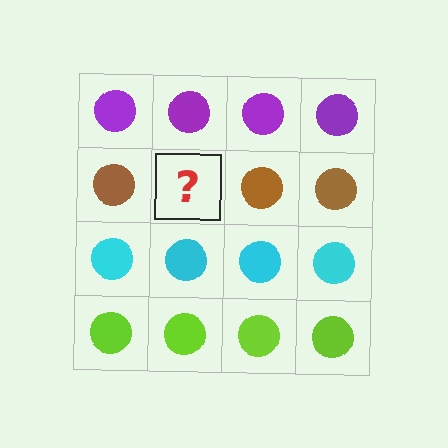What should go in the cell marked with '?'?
The missing cell should contain a brown circle.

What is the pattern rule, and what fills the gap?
The rule is that each row has a consistent color. The gap should be filled with a brown circle.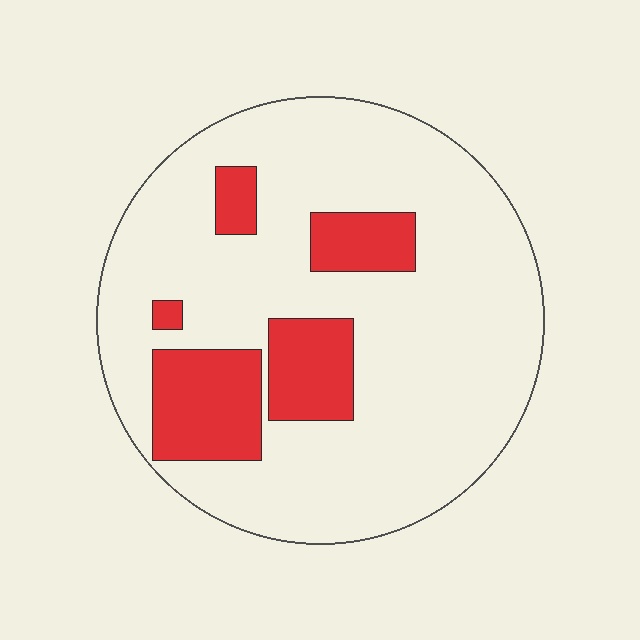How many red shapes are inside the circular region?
5.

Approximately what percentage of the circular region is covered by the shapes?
Approximately 20%.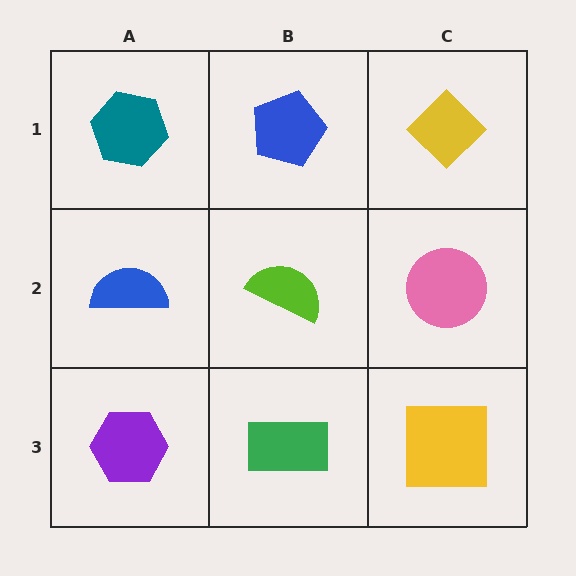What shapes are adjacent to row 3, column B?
A lime semicircle (row 2, column B), a purple hexagon (row 3, column A), a yellow square (row 3, column C).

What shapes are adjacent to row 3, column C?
A pink circle (row 2, column C), a green rectangle (row 3, column B).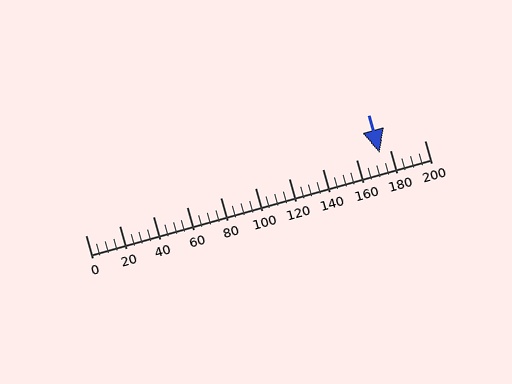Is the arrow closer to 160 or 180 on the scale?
The arrow is closer to 180.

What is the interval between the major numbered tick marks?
The major tick marks are spaced 20 units apart.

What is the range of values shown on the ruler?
The ruler shows values from 0 to 200.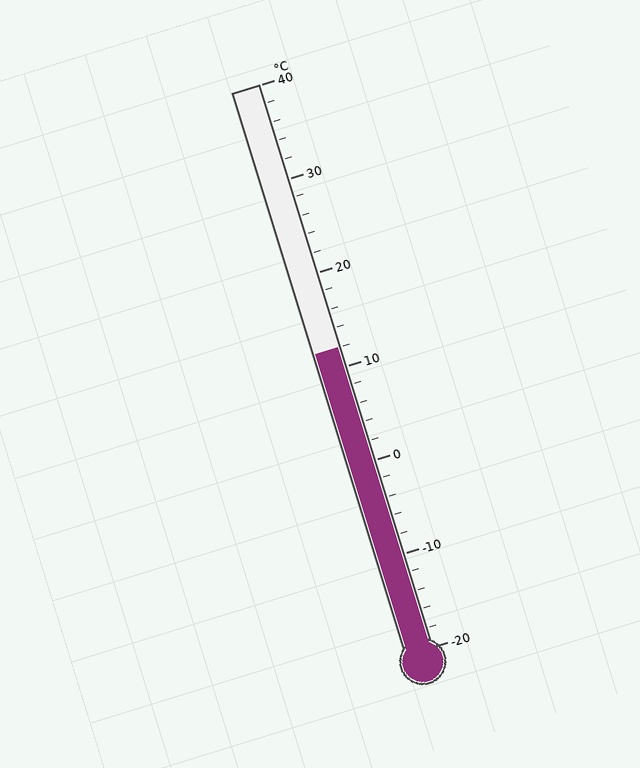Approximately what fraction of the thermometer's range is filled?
The thermometer is filled to approximately 55% of its range.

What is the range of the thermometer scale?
The thermometer scale ranges from -20°C to 40°C.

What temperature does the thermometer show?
The thermometer shows approximately 12°C.